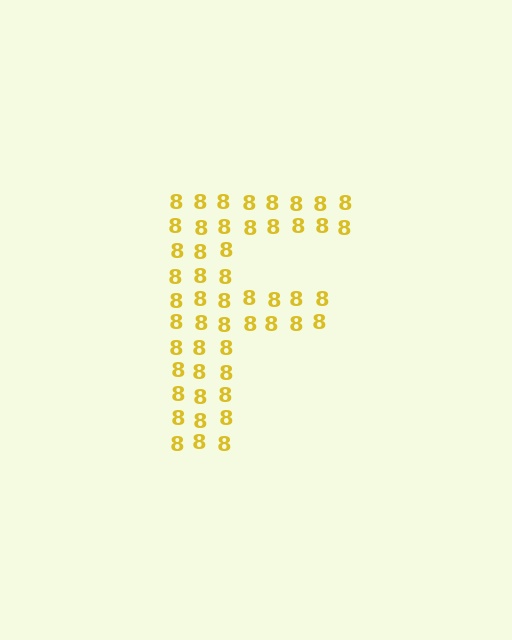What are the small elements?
The small elements are digit 8's.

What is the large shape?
The large shape is the letter F.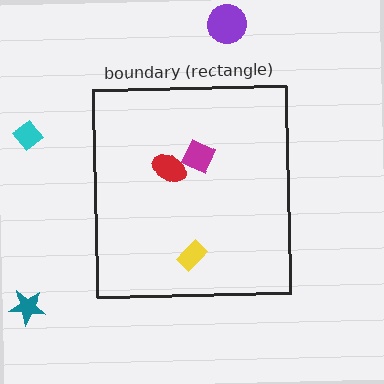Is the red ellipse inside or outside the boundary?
Inside.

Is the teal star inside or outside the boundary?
Outside.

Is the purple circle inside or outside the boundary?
Outside.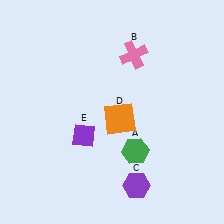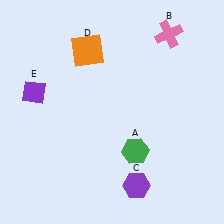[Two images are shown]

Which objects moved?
The objects that moved are: the pink cross (B), the orange square (D), the purple diamond (E).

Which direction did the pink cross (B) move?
The pink cross (B) moved right.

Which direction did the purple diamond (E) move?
The purple diamond (E) moved left.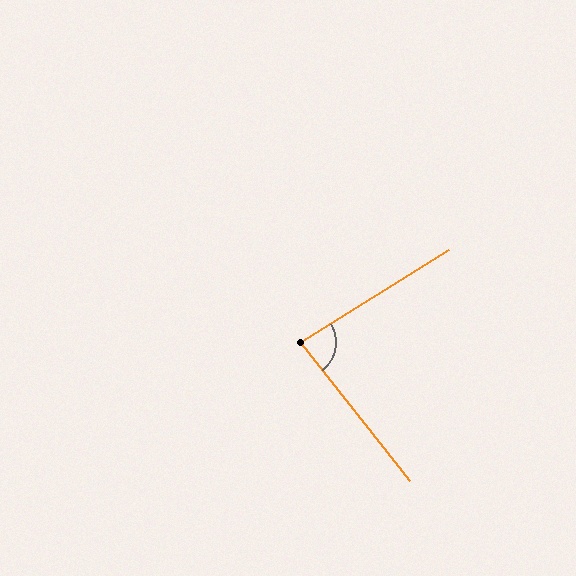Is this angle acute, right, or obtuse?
It is acute.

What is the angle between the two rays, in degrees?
Approximately 83 degrees.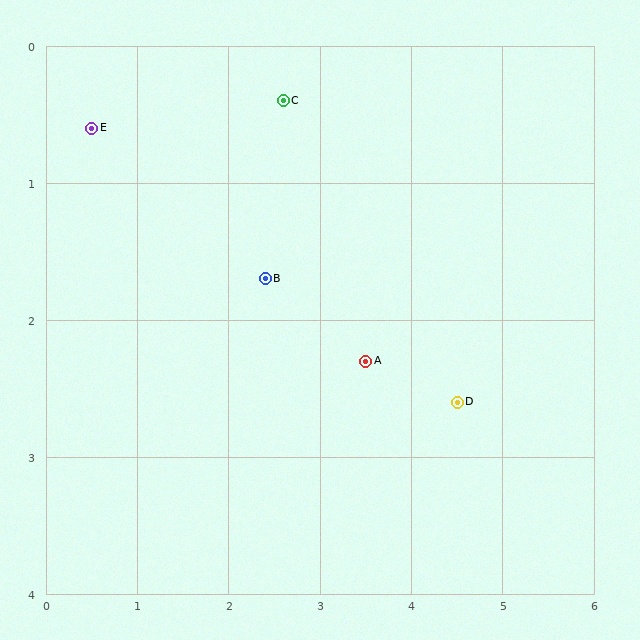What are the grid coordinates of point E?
Point E is at approximately (0.5, 0.6).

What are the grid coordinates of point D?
Point D is at approximately (4.5, 2.6).